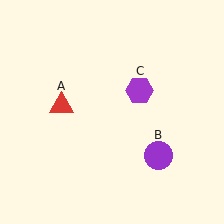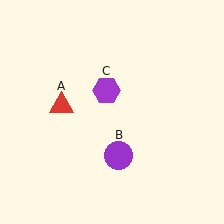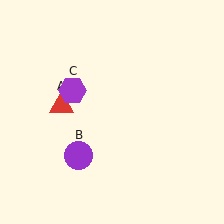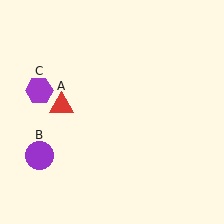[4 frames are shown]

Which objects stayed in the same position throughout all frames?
Red triangle (object A) remained stationary.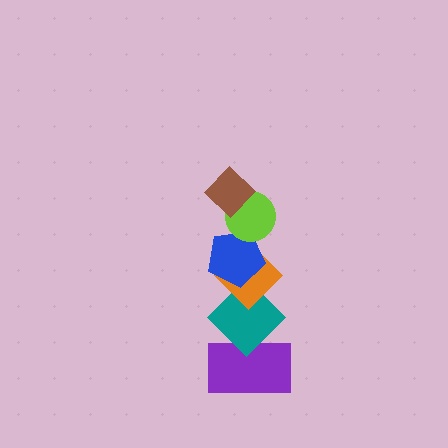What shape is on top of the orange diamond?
The blue pentagon is on top of the orange diamond.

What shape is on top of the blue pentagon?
The lime circle is on top of the blue pentagon.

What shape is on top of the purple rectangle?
The teal diamond is on top of the purple rectangle.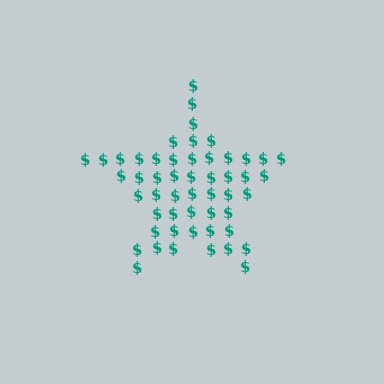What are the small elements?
The small elements are dollar signs.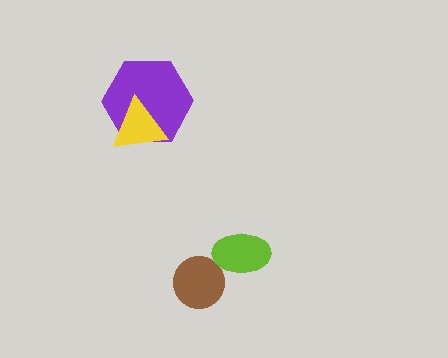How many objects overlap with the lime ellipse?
0 objects overlap with the lime ellipse.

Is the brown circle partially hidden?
No, no other shape covers it.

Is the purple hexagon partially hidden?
Yes, it is partially covered by another shape.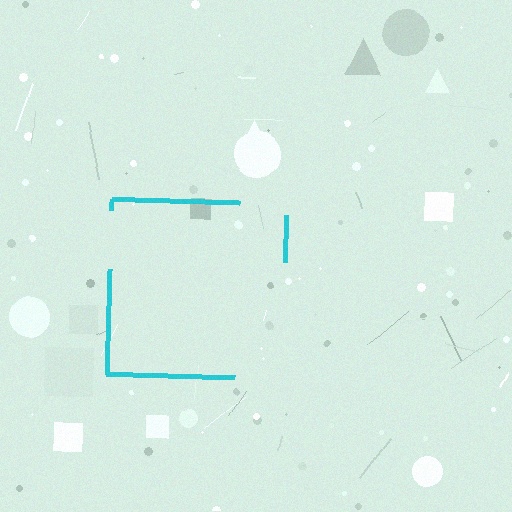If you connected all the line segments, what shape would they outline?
They would outline a square.